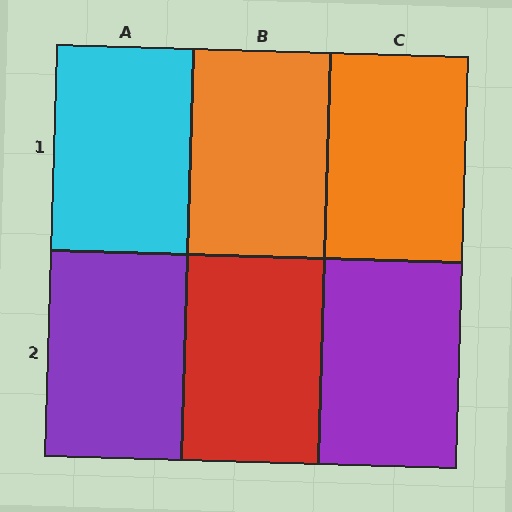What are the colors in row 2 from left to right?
Purple, red, purple.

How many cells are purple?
2 cells are purple.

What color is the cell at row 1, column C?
Orange.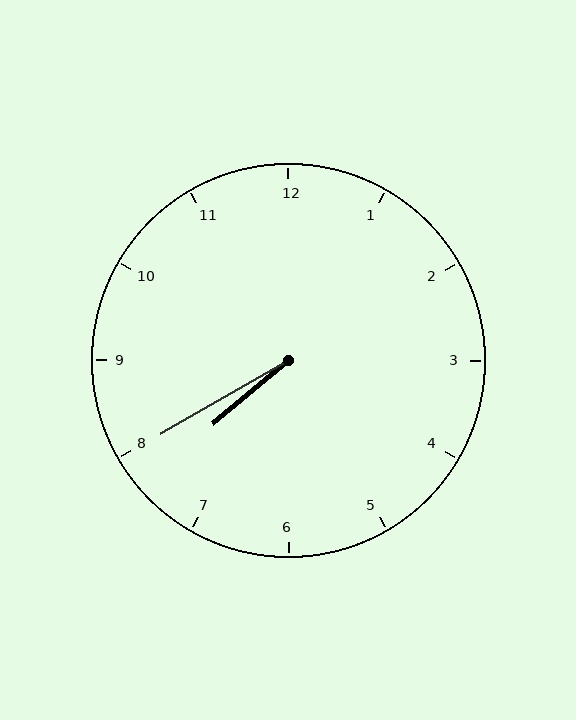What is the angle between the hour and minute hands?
Approximately 10 degrees.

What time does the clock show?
7:40.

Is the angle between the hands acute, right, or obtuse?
It is acute.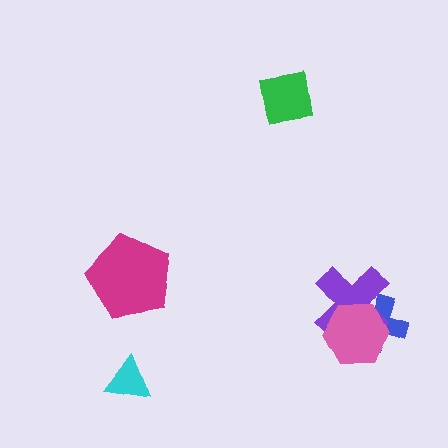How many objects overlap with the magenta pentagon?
0 objects overlap with the magenta pentagon.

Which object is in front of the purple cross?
The pink hexagon is in front of the purple cross.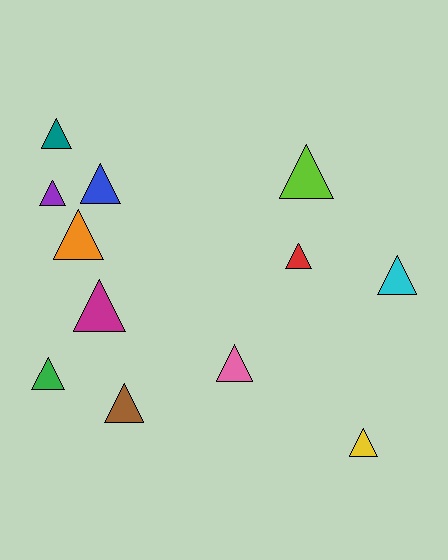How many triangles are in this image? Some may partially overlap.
There are 12 triangles.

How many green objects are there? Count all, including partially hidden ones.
There is 1 green object.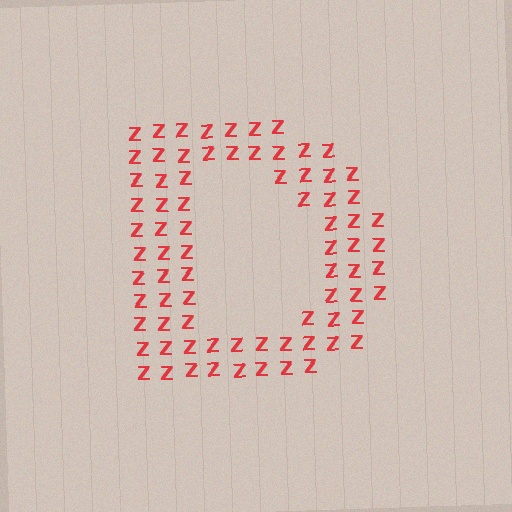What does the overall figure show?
The overall figure shows the letter D.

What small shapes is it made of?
It is made of small letter Z's.